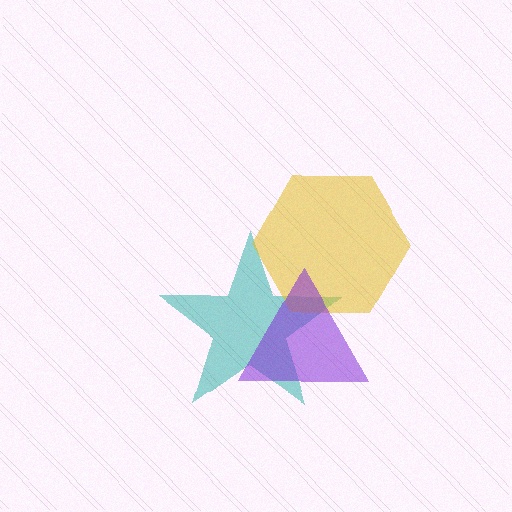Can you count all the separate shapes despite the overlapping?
Yes, there are 3 separate shapes.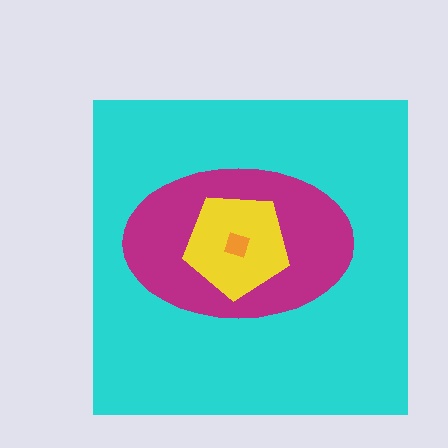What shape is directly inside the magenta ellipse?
The yellow pentagon.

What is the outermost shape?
The cyan square.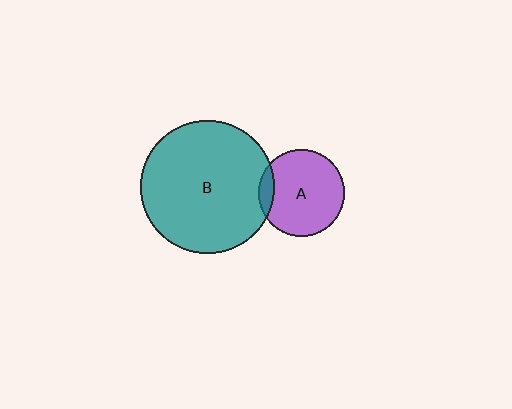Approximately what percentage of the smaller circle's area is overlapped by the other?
Approximately 10%.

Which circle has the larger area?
Circle B (teal).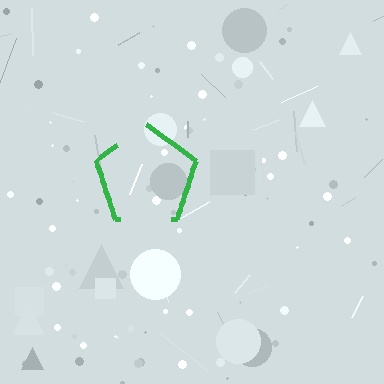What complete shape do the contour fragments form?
The contour fragments form a pentagon.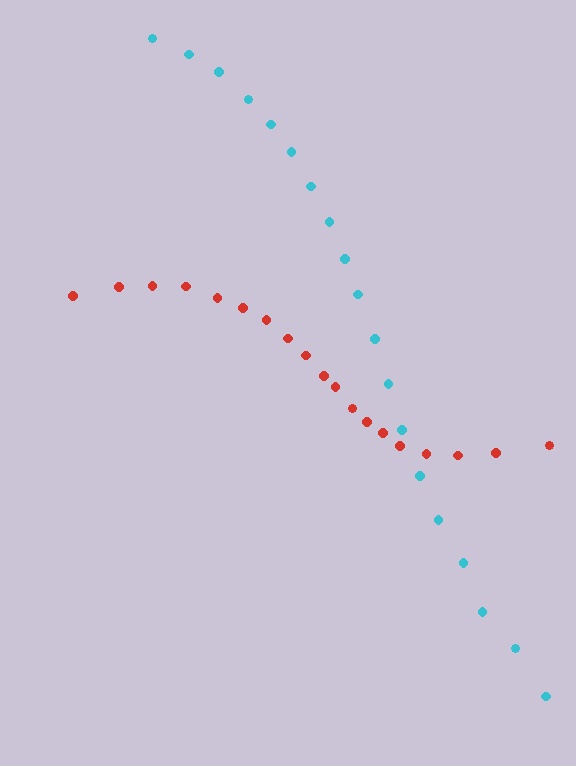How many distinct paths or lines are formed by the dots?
There are 2 distinct paths.